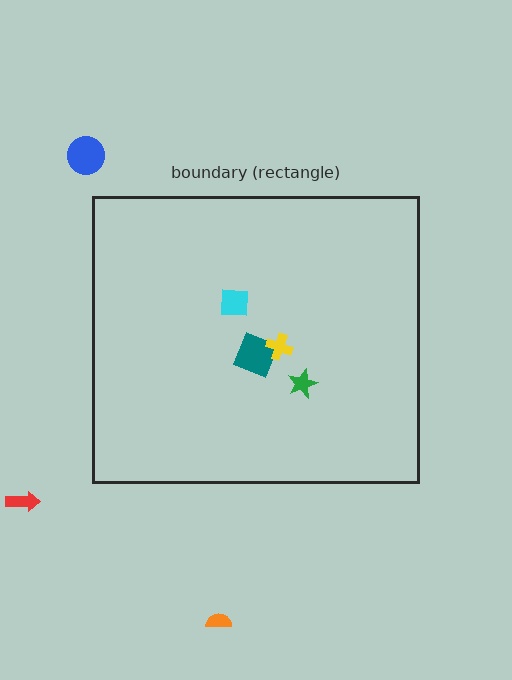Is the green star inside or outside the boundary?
Inside.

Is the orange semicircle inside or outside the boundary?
Outside.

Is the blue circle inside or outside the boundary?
Outside.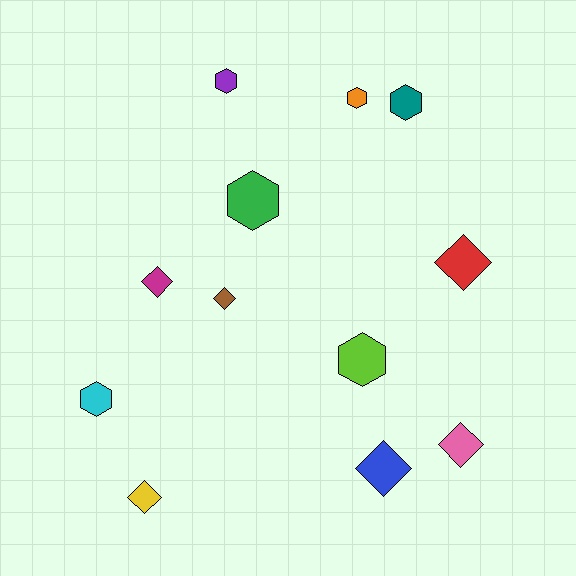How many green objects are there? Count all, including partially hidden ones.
There is 1 green object.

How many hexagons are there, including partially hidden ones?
There are 6 hexagons.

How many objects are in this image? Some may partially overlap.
There are 12 objects.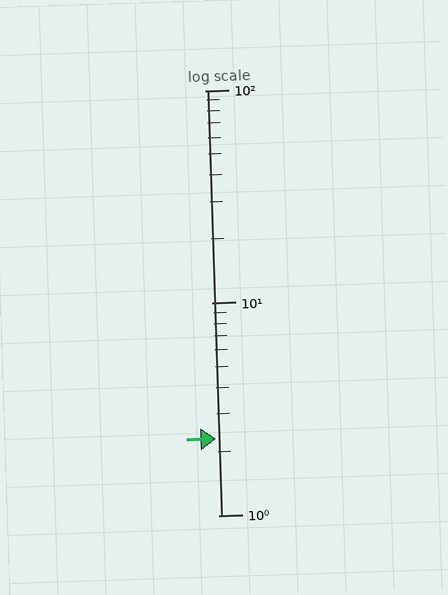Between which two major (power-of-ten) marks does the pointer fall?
The pointer is between 1 and 10.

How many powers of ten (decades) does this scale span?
The scale spans 2 decades, from 1 to 100.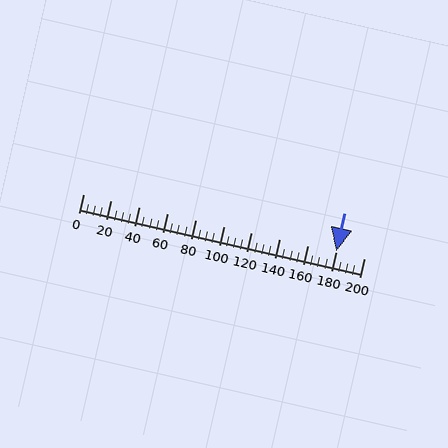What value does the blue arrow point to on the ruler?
The blue arrow points to approximately 180.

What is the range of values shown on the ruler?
The ruler shows values from 0 to 200.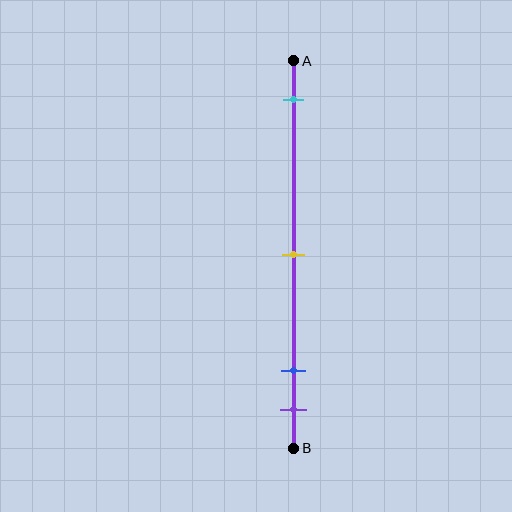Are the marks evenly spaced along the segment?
No, the marks are not evenly spaced.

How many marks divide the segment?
There are 4 marks dividing the segment.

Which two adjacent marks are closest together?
The blue and purple marks are the closest adjacent pair.